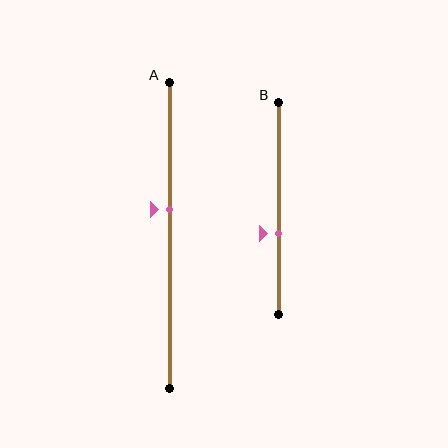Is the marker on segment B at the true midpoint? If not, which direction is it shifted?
No, the marker on segment B is shifted downward by about 12% of the segment length.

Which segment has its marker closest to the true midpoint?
Segment A has its marker closest to the true midpoint.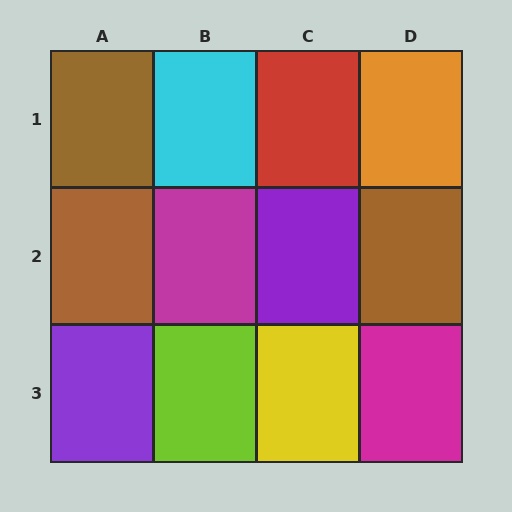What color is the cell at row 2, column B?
Magenta.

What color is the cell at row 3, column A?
Purple.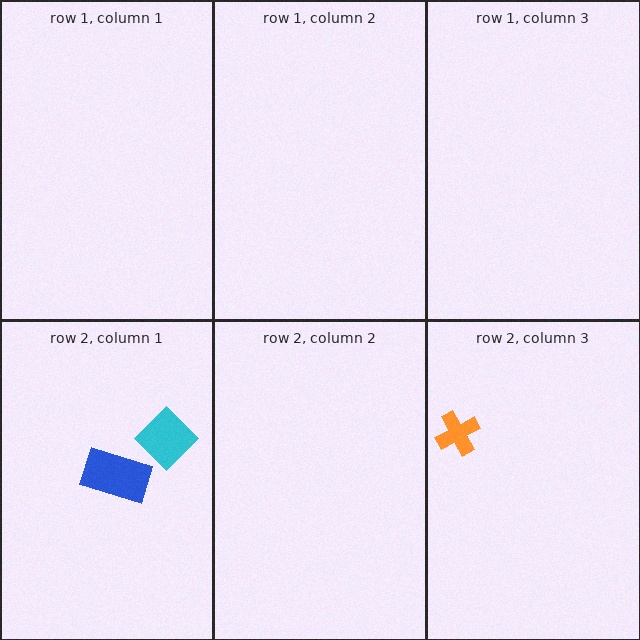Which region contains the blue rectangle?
The row 2, column 1 region.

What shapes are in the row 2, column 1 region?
The cyan diamond, the blue rectangle.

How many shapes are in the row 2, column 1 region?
2.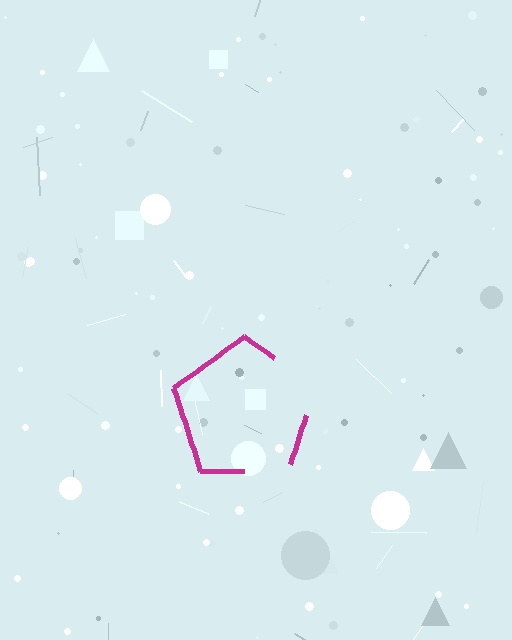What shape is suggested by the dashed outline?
The dashed outline suggests a pentagon.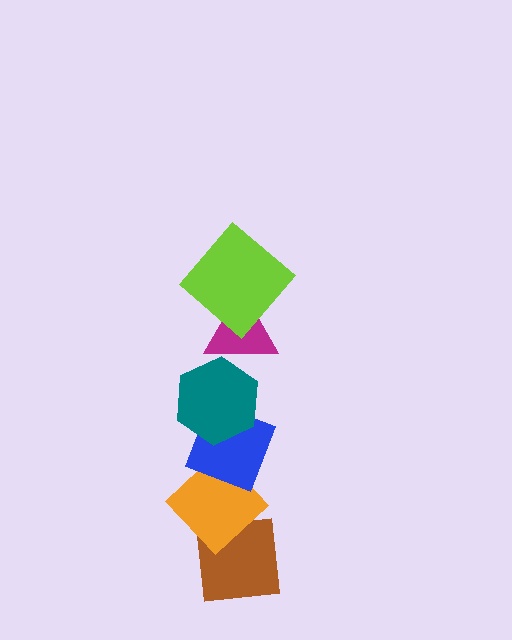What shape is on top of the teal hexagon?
The magenta triangle is on top of the teal hexagon.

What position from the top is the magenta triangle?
The magenta triangle is 2nd from the top.